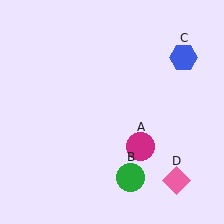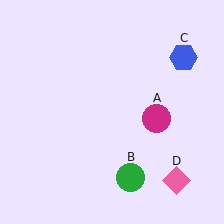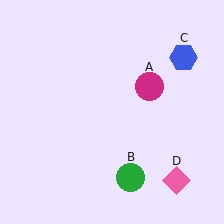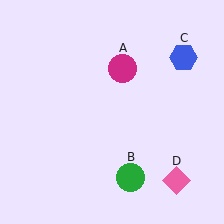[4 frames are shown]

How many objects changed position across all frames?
1 object changed position: magenta circle (object A).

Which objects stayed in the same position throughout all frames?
Green circle (object B) and blue hexagon (object C) and pink diamond (object D) remained stationary.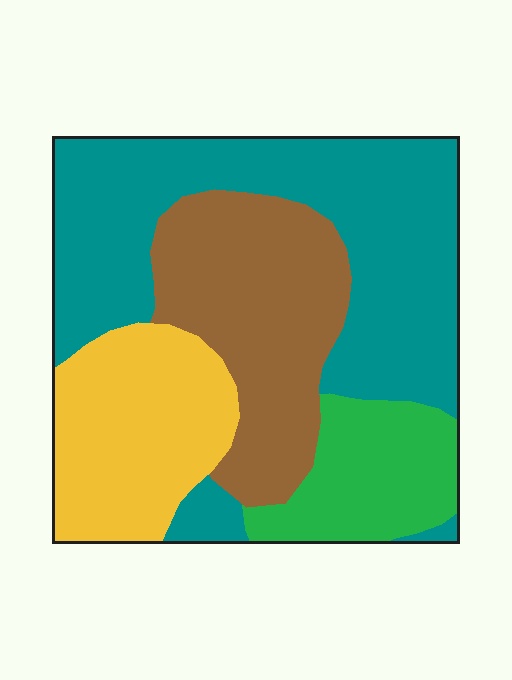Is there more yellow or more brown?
Brown.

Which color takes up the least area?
Green, at roughly 15%.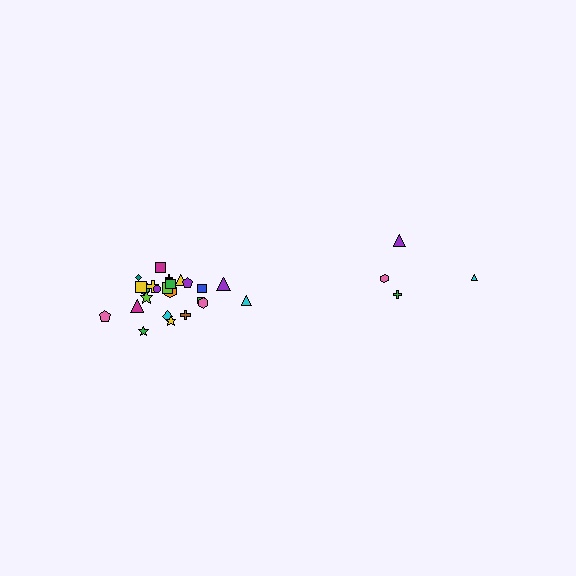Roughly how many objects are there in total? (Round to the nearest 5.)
Roughly 30 objects in total.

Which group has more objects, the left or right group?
The left group.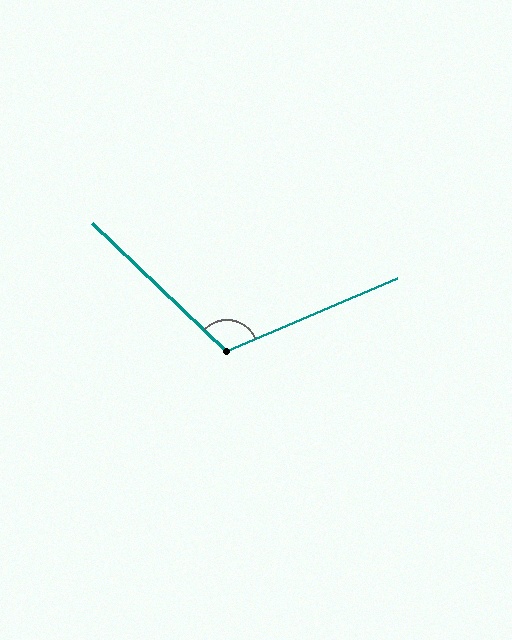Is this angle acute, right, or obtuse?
It is obtuse.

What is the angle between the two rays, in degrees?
Approximately 113 degrees.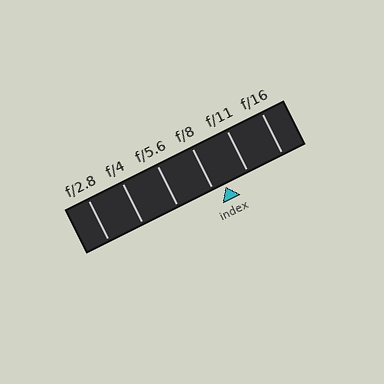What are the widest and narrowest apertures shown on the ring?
The widest aperture shown is f/2.8 and the narrowest is f/16.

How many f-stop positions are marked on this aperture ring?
There are 6 f-stop positions marked.